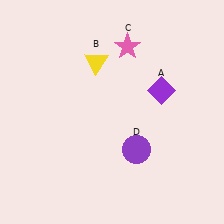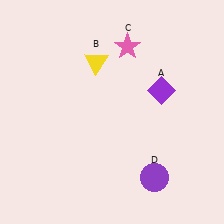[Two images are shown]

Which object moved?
The purple circle (D) moved down.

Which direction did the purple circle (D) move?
The purple circle (D) moved down.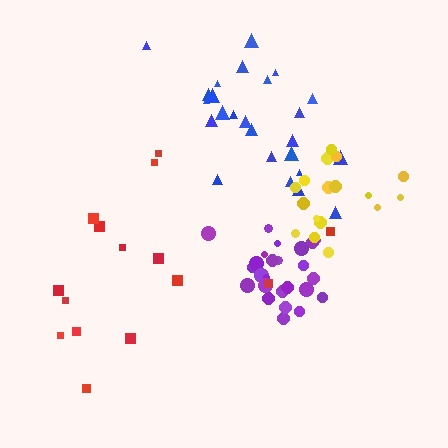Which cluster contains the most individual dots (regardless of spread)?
Purple (27).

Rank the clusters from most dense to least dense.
purple, yellow, blue, red.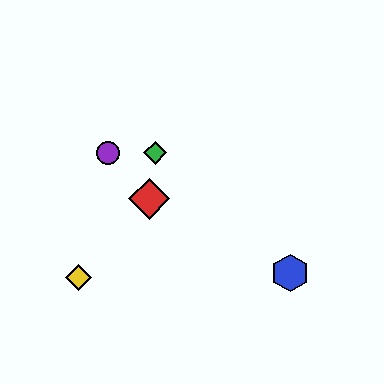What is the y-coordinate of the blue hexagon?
The blue hexagon is at y≈273.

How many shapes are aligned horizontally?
2 shapes (the green diamond, the purple circle) are aligned horizontally.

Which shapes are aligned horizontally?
The green diamond, the purple circle are aligned horizontally.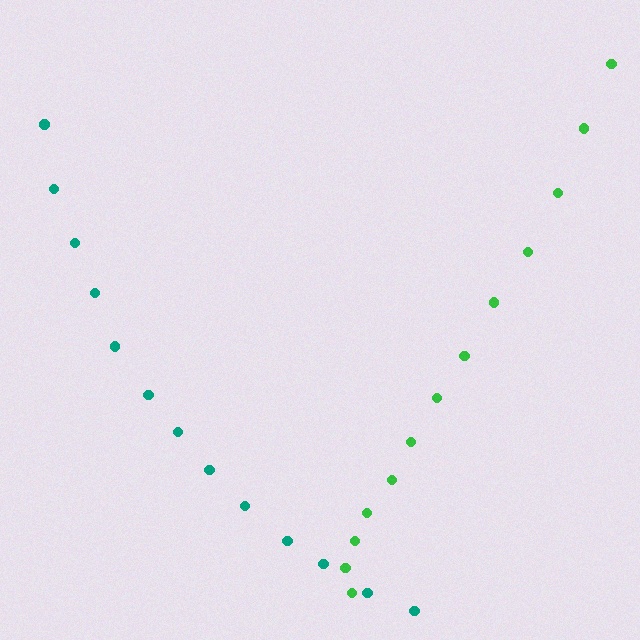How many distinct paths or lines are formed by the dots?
There are 2 distinct paths.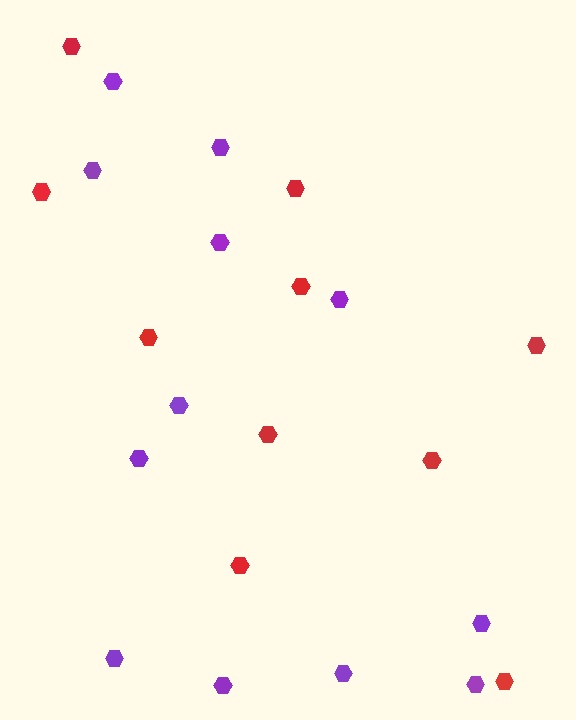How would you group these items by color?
There are 2 groups: one group of purple hexagons (12) and one group of red hexagons (10).